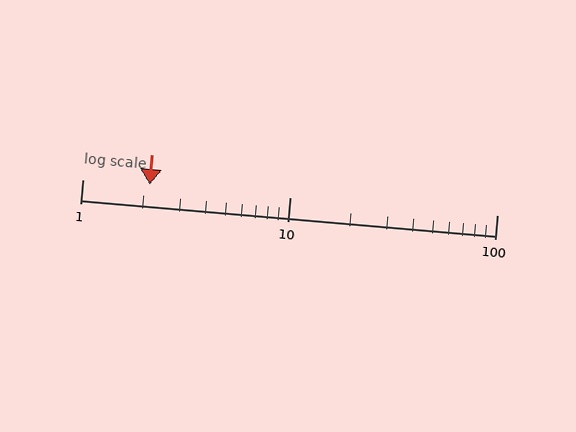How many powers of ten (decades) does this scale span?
The scale spans 2 decades, from 1 to 100.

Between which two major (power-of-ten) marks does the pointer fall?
The pointer is between 1 and 10.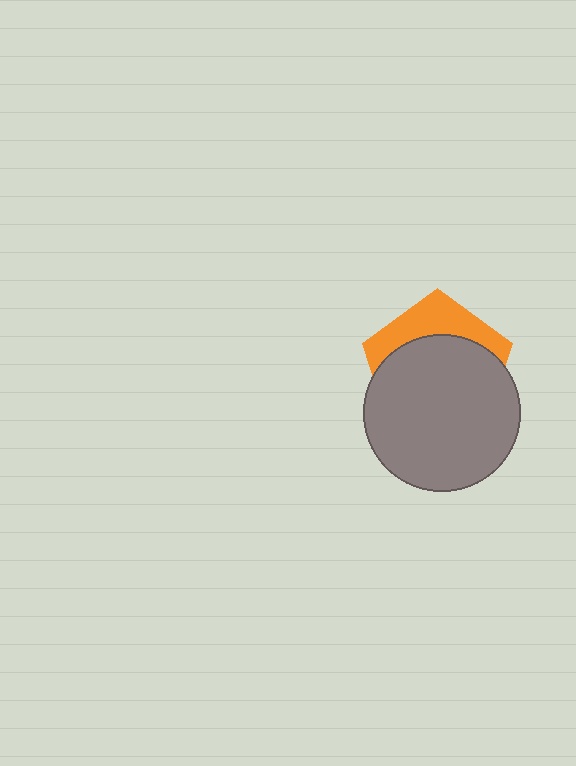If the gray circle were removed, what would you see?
You would see the complete orange pentagon.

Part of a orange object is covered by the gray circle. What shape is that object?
It is a pentagon.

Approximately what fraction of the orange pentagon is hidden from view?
Roughly 69% of the orange pentagon is hidden behind the gray circle.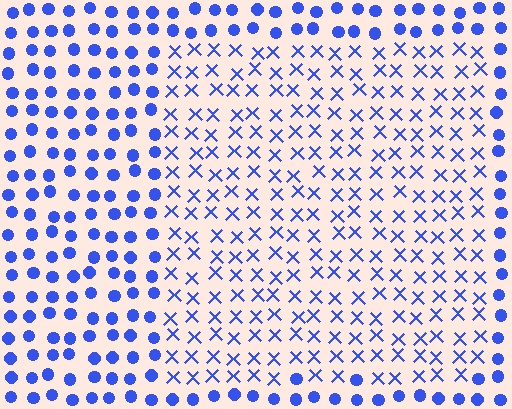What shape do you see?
I see a rectangle.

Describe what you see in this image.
The image is filled with small blue elements arranged in a uniform grid. A rectangle-shaped region contains X marks, while the surrounding area contains circles. The boundary is defined purely by the change in element shape.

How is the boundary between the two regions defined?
The boundary is defined by a change in element shape: X marks inside vs. circles outside. All elements share the same color and spacing.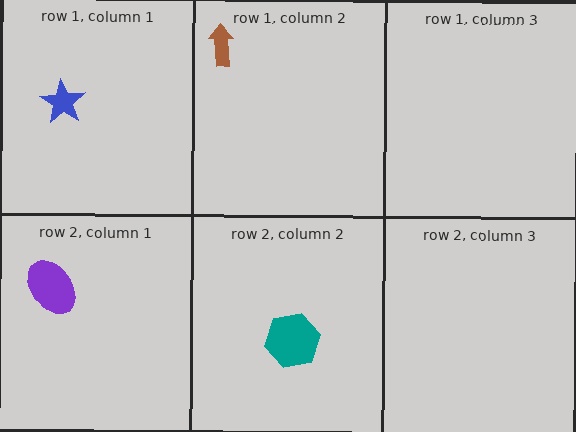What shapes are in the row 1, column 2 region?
The brown arrow.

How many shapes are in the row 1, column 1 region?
1.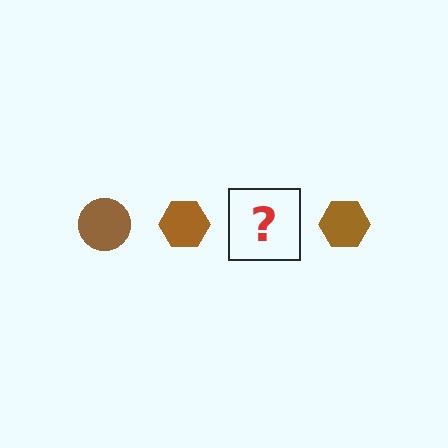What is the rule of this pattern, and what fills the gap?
The rule is that the pattern cycles through circle, hexagon shapes in brown. The gap should be filled with a brown circle.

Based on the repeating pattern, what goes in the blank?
The blank should be a brown circle.